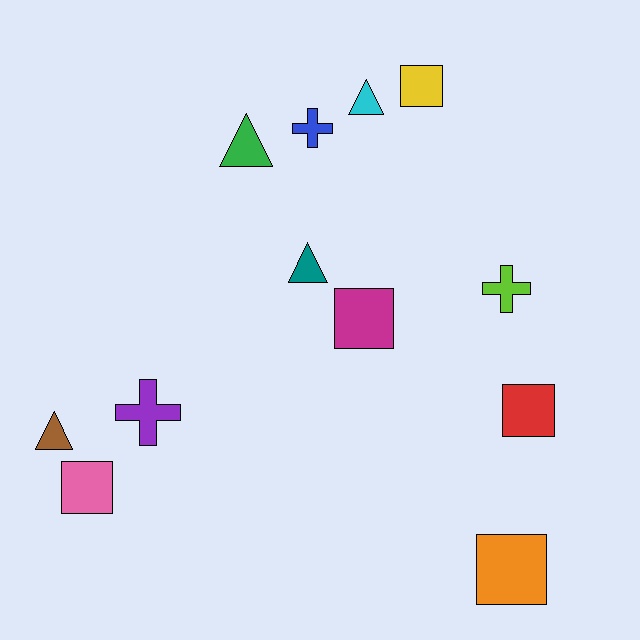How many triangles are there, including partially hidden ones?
There are 4 triangles.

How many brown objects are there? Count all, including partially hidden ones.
There is 1 brown object.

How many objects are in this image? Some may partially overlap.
There are 12 objects.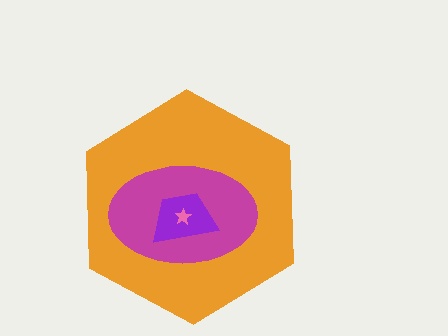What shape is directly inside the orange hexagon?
The magenta ellipse.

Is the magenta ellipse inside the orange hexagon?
Yes.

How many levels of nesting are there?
4.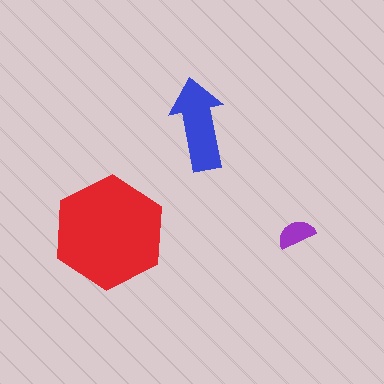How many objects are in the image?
There are 3 objects in the image.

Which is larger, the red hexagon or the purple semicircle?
The red hexagon.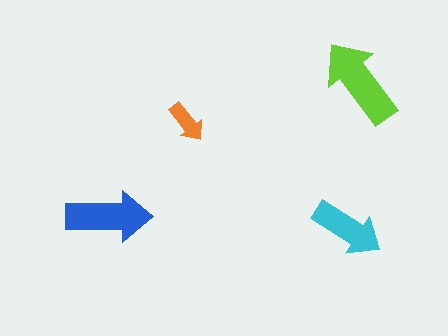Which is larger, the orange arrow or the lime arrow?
The lime one.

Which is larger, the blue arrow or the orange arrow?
The blue one.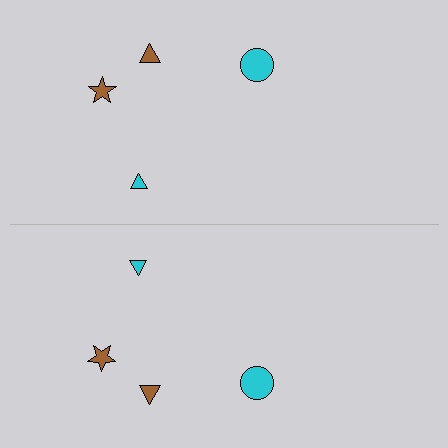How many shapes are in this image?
There are 8 shapes in this image.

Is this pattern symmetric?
Yes, this pattern has bilateral (reflection) symmetry.